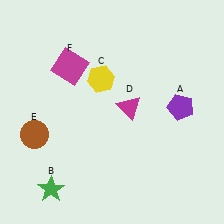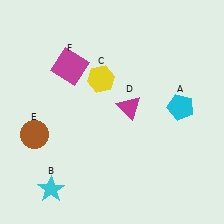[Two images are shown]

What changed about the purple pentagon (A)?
In Image 1, A is purple. In Image 2, it changed to cyan.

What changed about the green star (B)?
In Image 1, B is green. In Image 2, it changed to cyan.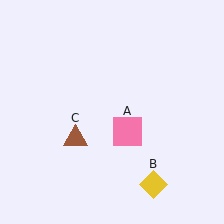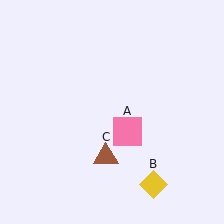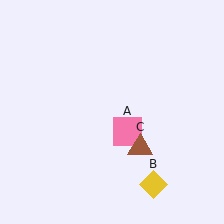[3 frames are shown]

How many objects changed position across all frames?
1 object changed position: brown triangle (object C).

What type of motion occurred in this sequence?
The brown triangle (object C) rotated counterclockwise around the center of the scene.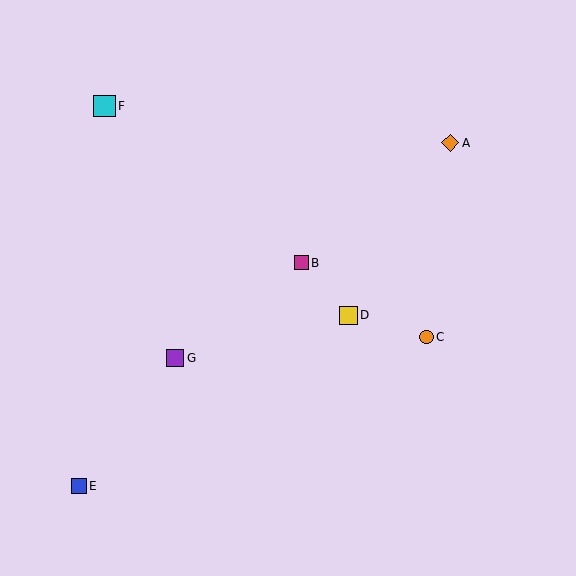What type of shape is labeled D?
Shape D is a yellow square.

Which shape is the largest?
The cyan square (labeled F) is the largest.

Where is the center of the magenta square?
The center of the magenta square is at (301, 263).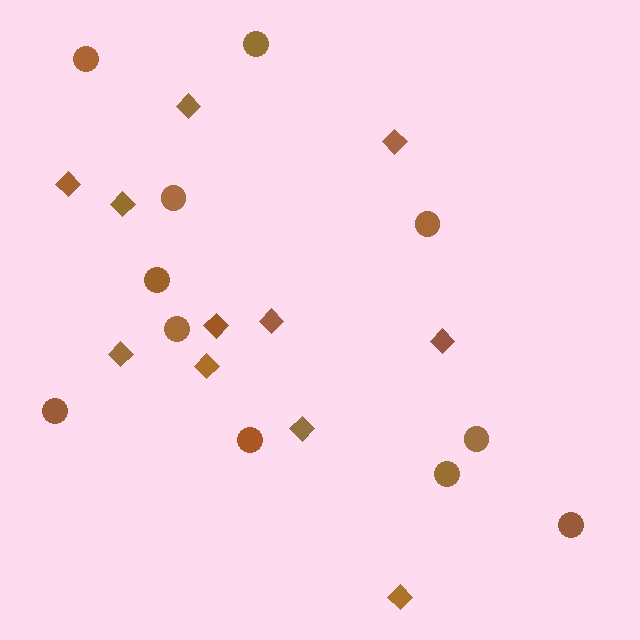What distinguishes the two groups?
There are 2 groups: one group of circles (11) and one group of diamonds (11).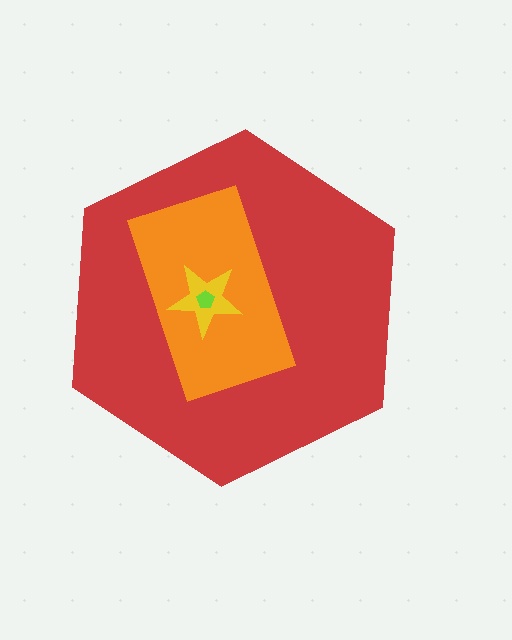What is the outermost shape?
The red hexagon.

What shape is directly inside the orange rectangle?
The yellow star.